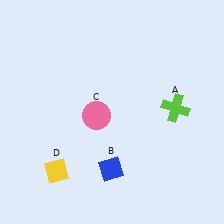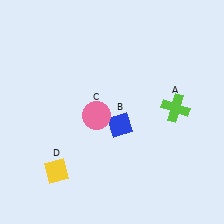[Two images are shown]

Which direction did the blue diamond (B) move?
The blue diamond (B) moved up.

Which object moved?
The blue diamond (B) moved up.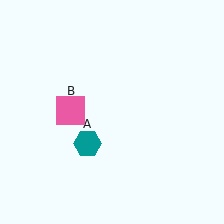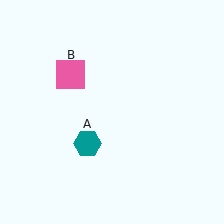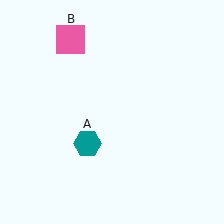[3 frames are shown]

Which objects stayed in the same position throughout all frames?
Teal hexagon (object A) remained stationary.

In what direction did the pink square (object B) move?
The pink square (object B) moved up.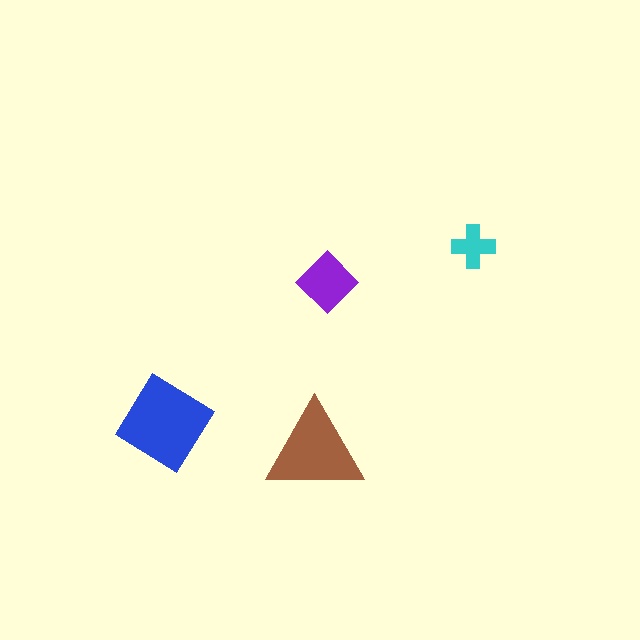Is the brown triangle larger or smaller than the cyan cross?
Larger.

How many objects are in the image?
There are 4 objects in the image.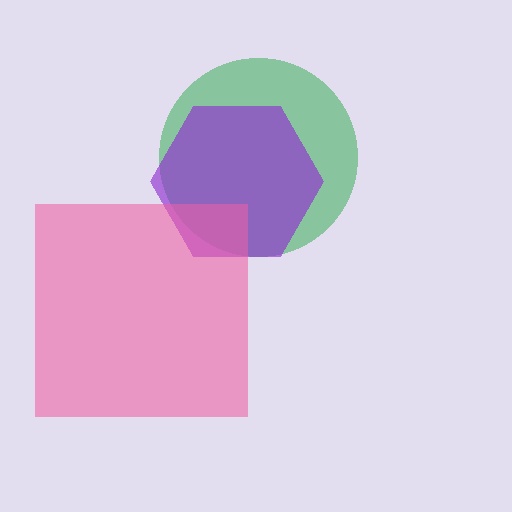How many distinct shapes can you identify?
There are 3 distinct shapes: a green circle, a purple hexagon, a pink square.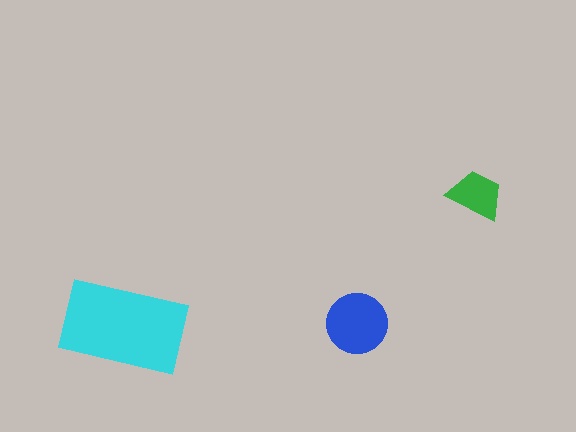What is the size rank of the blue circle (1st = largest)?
2nd.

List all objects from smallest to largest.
The green trapezoid, the blue circle, the cyan rectangle.